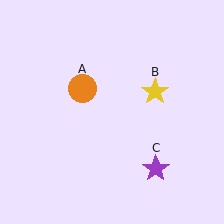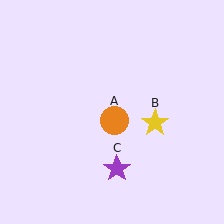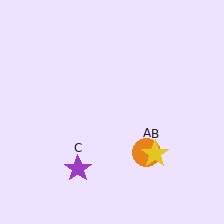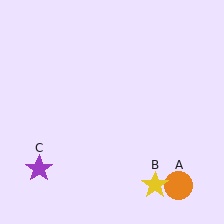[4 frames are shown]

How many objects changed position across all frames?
3 objects changed position: orange circle (object A), yellow star (object B), purple star (object C).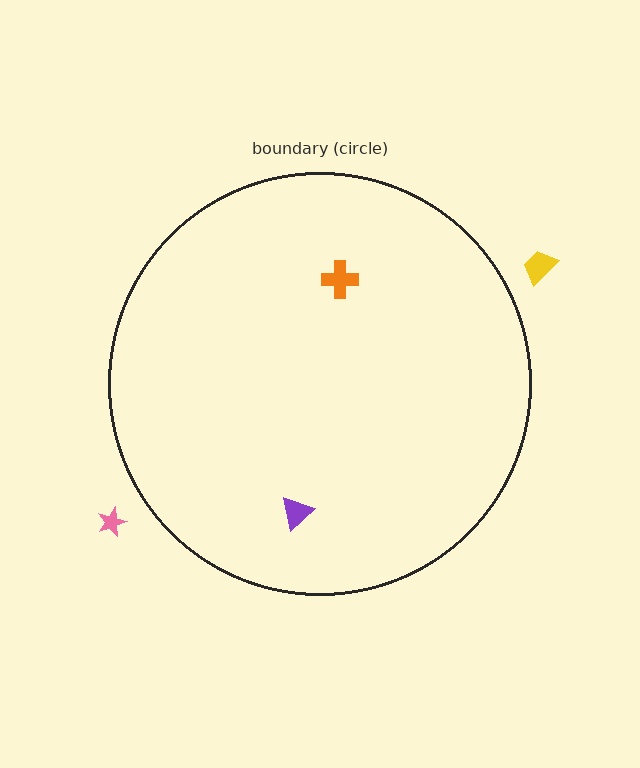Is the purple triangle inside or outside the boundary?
Inside.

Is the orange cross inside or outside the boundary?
Inside.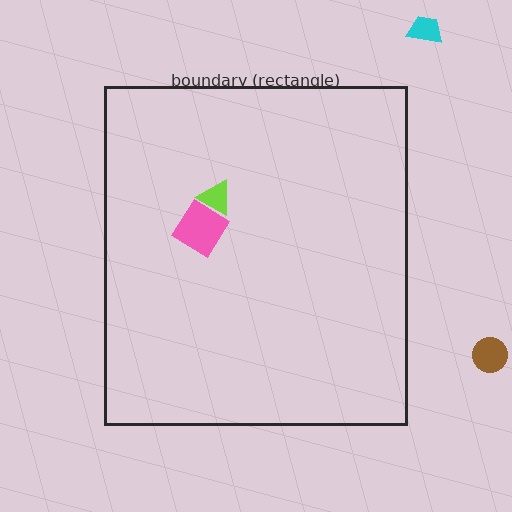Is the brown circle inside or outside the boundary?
Outside.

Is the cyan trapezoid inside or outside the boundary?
Outside.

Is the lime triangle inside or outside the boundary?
Inside.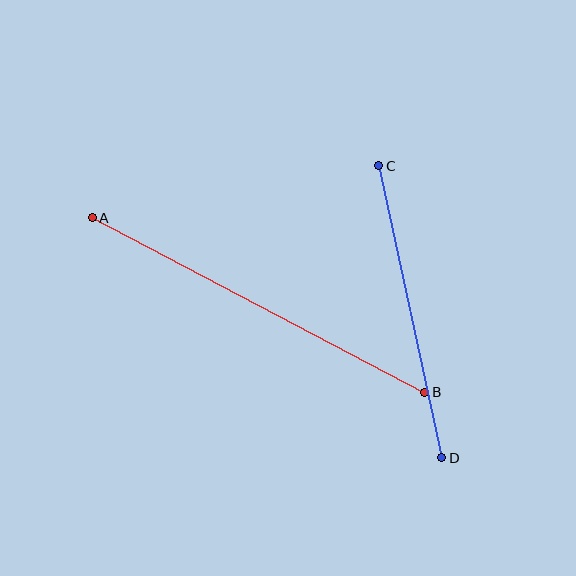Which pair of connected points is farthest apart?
Points A and B are farthest apart.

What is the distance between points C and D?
The distance is approximately 299 pixels.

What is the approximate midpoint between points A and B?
The midpoint is at approximately (258, 305) pixels.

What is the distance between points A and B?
The distance is approximately 375 pixels.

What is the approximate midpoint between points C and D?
The midpoint is at approximately (410, 312) pixels.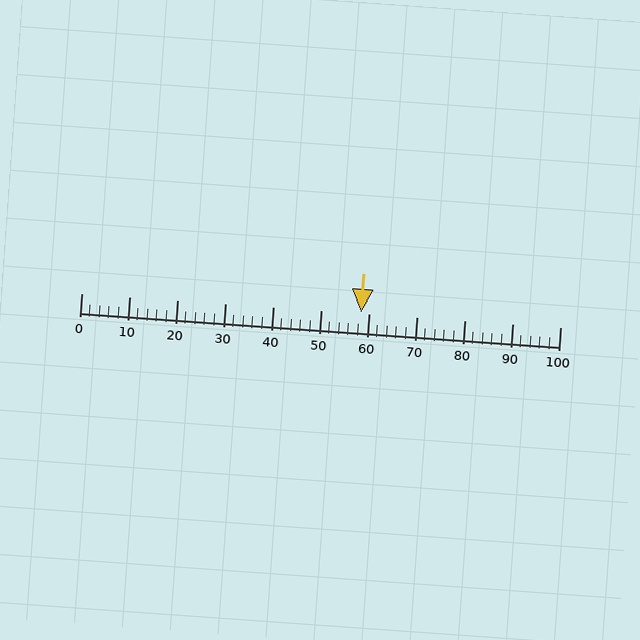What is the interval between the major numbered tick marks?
The major tick marks are spaced 10 units apart.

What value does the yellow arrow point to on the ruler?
The yellow arrow points to approximately 58.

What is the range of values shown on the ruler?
The ruler shows values from 0 to 100.